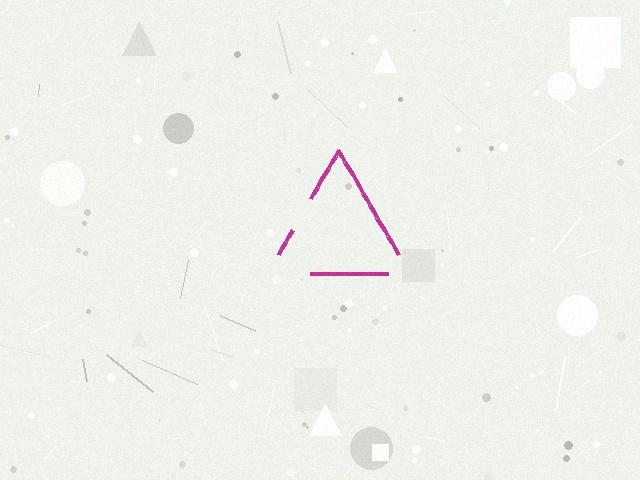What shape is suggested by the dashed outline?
The dashed outline suggests a triangle.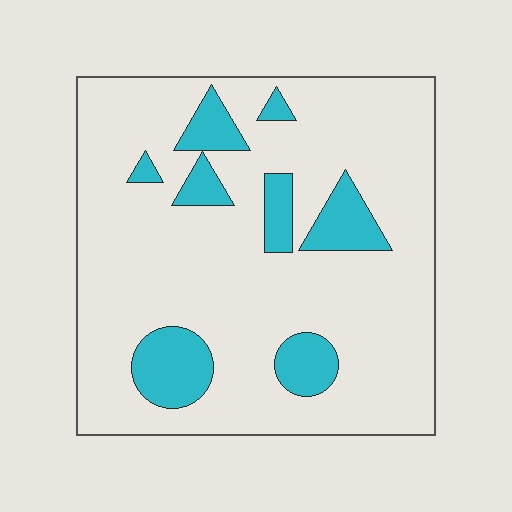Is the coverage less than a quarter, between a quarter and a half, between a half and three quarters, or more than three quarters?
Less than a quarter.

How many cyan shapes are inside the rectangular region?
8.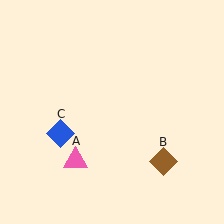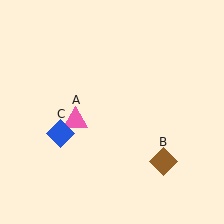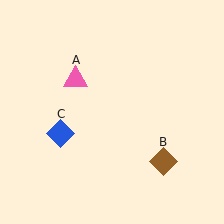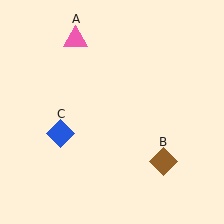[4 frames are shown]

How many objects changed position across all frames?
1 object changed position: pink triangle (object A).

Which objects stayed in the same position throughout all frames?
Brown diamond (object B) and blue diamond (object C) remained stationary.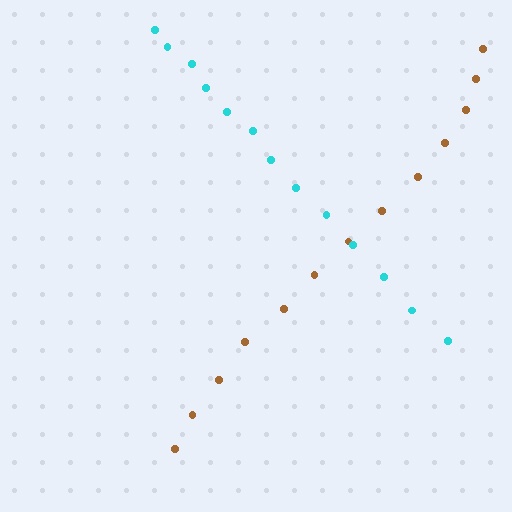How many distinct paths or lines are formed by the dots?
There are 2 distinct paths.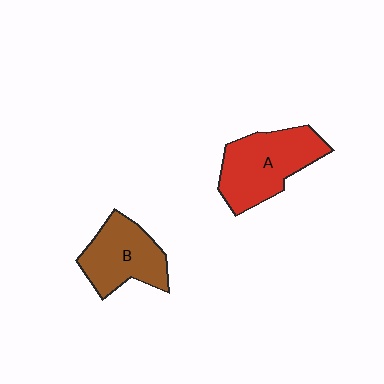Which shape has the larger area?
Shape A (red).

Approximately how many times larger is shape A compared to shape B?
Approximately 1.2 times.